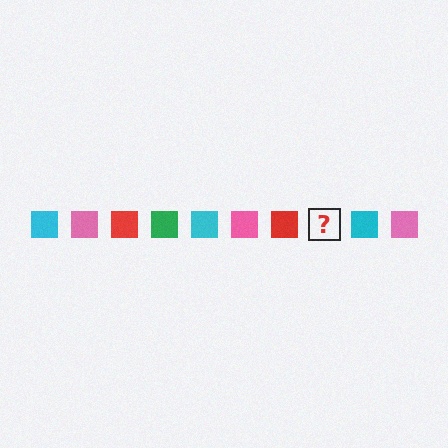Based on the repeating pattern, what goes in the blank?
The blank should be a green square.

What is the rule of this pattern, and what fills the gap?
The rule is that the pattern cycles through cyan, pink, red, green squares. The gap should be filled with a green square.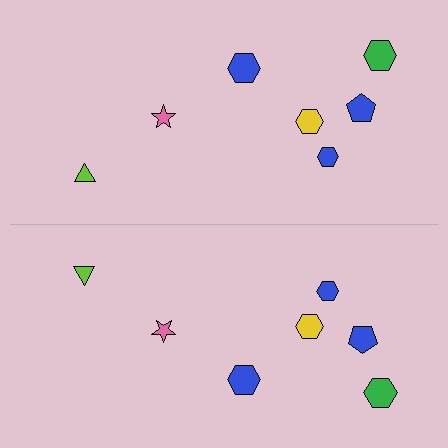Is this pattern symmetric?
Yes, this pattern has bilateral (reflection) symmetry.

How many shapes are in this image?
There are 14 shapes in this image.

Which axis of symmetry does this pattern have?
The pattern has a horizontal axis of symmetry running through the center of the image.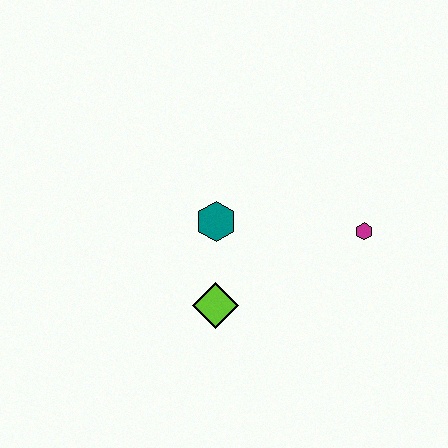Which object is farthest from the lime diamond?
The magenta hexagon is farthest from the lime diamond.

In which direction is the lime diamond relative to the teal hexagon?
The lime diamond is below the teal hexagon.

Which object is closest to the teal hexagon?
The lime diamond is closest to the teal hexagon.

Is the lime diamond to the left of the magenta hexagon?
Yes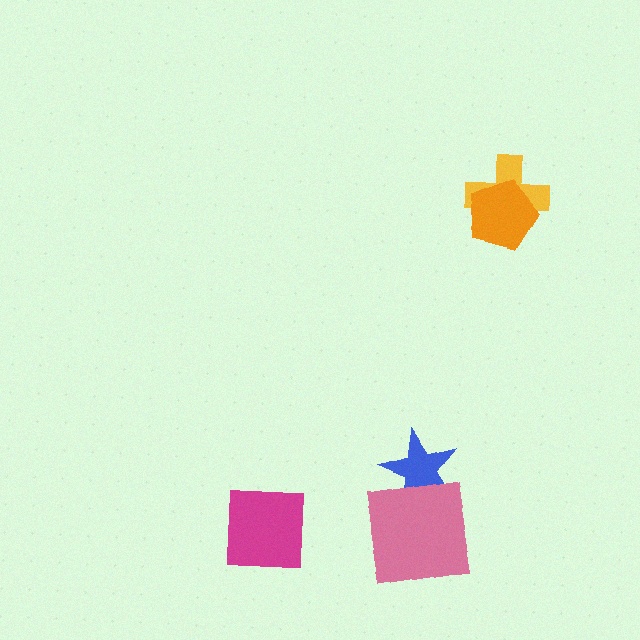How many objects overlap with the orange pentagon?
1 object overlaps with the orange pentagon.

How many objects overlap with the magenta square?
0 objects overlap with the magenta square.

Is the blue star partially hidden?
Yes, it is partially covered by another shape.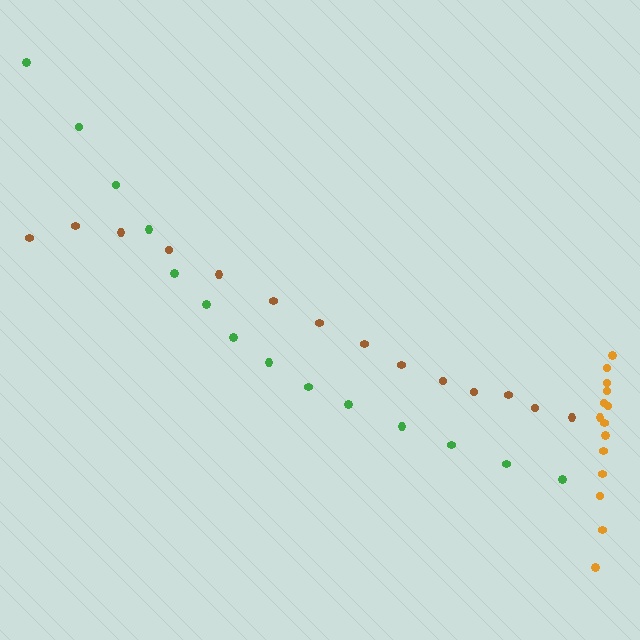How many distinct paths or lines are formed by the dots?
There are 3 distinct paths.